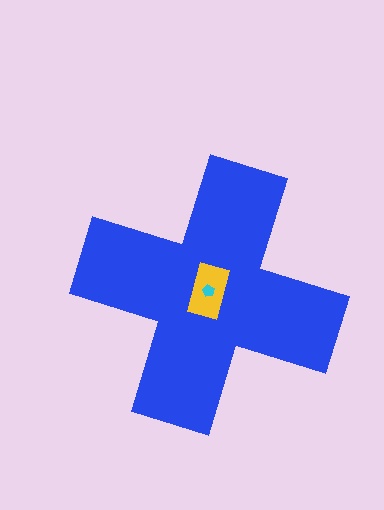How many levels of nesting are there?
3.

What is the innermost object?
The cyan pentagon.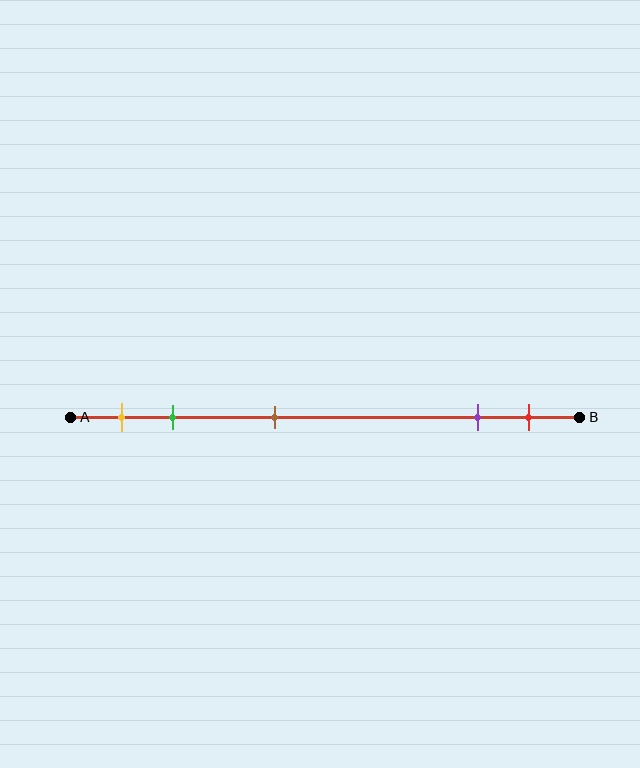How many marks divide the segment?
There are 5 marks dividing the segment.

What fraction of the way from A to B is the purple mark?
The purple mark is approximately 80% (0.8) of the way from A to B.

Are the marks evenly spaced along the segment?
No, the marks are not evenly spaced.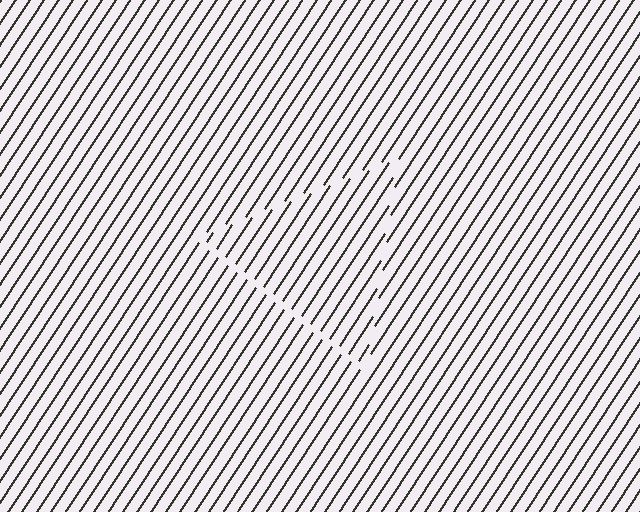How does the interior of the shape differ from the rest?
The interior of the shape contains the same grating, shifted by half a period — the contour is defined by the phase discontinuity where line-ends from the inner and outer gratings abut.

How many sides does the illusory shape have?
3 sides — the line-ends trace a triangle.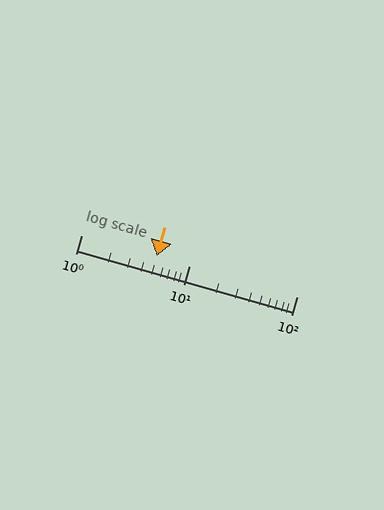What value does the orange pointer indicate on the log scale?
The pointer indicates approximately 5.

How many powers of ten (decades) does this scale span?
The scale spans 2 decades, from 1 to 100.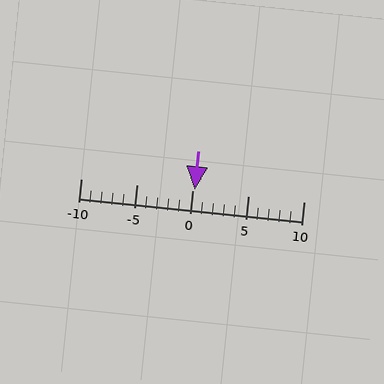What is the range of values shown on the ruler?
The ruler shows values from -10 to 10.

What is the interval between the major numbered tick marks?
The major tick marks are spaced 5 units apart.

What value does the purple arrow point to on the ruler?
The purple arrow points to approximately 0.